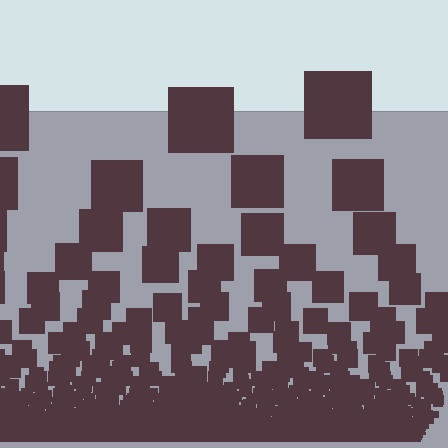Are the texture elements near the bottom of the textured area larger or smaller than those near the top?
Smaller. The gradient is inverted — elements near the bottom are smaller and denser.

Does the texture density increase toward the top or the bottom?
Density increases toward the bottom.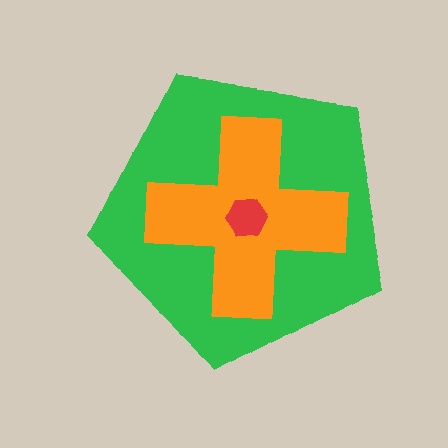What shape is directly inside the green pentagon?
The orange cross.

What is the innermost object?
The red hexagon.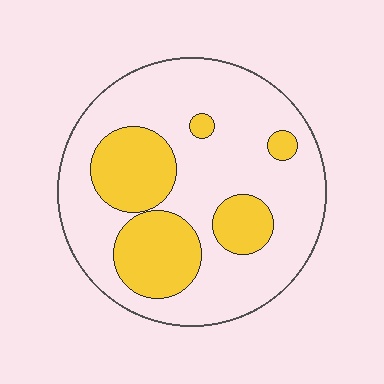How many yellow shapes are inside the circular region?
5.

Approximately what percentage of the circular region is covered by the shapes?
Approximately 30%.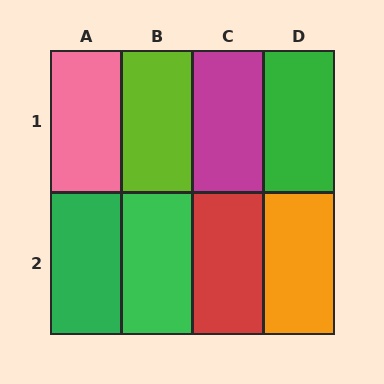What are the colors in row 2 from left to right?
Green, green, red, orange.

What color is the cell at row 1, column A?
Pink.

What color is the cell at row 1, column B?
Lime.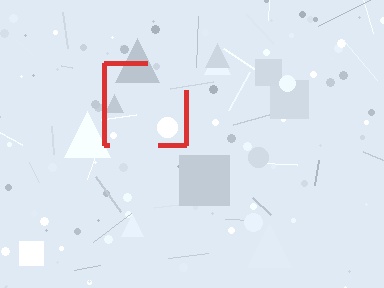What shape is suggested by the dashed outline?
The dashed outline suggests a square.